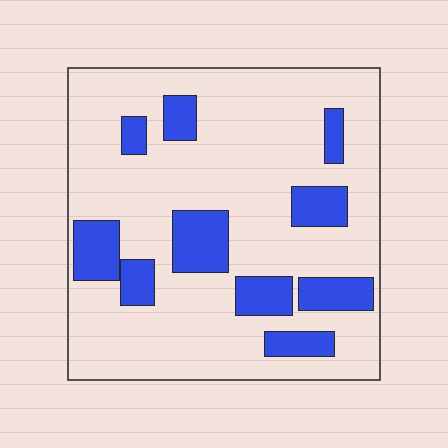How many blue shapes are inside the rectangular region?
10.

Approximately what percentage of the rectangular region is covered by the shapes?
Approximately 20%.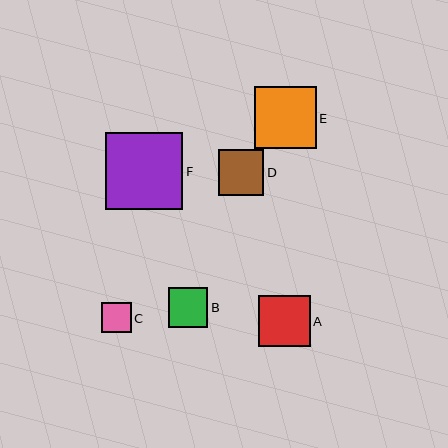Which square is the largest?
Square F is the largest with a size of approximately 77 pixels.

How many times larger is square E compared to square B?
Square E is approximately 1.6 times the size of square B.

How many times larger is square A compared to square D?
Square A is approximately 1.1 times the size of square D.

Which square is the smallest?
Square C is the smallest with a size of approximately 30 pixels.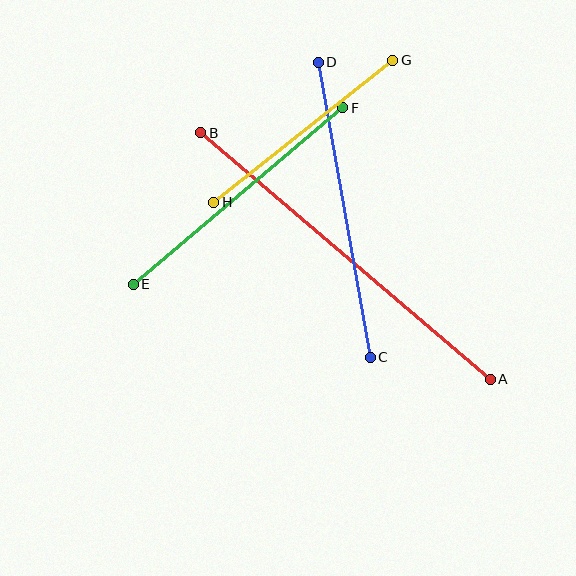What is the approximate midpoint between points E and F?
The midpoint is at approximately (238, 196) pixels.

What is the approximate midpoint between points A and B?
The midpoint is at approximately (346, 256) pixels.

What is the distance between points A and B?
The distance is approximately 380 pixels.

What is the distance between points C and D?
The distance is approximately 300 pixels.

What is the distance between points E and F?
The distance is approximately 274 pixels.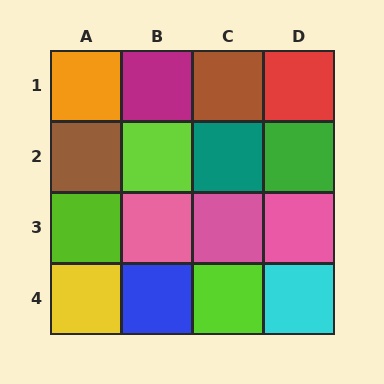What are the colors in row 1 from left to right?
Orange, magenta, brown, red.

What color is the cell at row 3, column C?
Pink.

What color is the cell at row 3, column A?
Lime.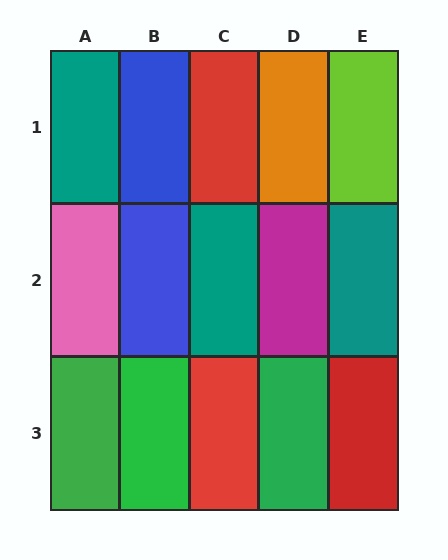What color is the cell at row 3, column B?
Green.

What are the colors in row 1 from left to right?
Teal, blue, red, orange, lime.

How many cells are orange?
1 cell is orange.